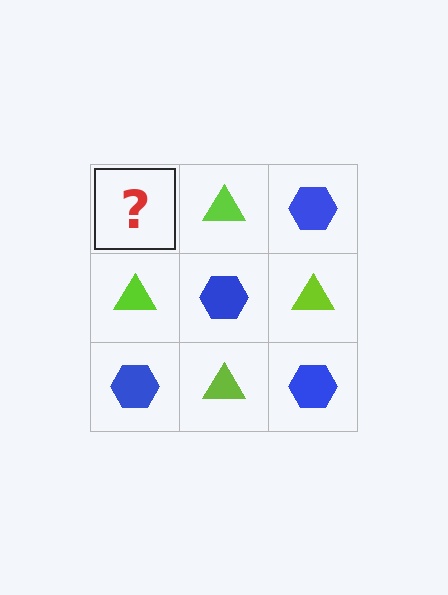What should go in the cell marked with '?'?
The missing cell should contain a blue hexagon.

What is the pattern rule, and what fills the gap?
The rule is that it alternates blue hexagon and lime triangle in a checkerboard pattern. The gap should be filled with a blue hexagon.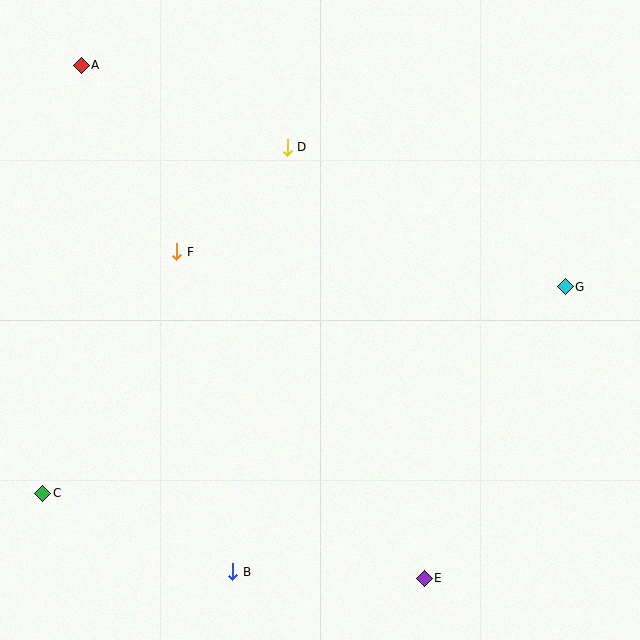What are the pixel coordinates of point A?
Point A is at (81, 65).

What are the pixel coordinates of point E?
Point E is at (424, 578).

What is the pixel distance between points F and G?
The distance between F and G is 390 pixels.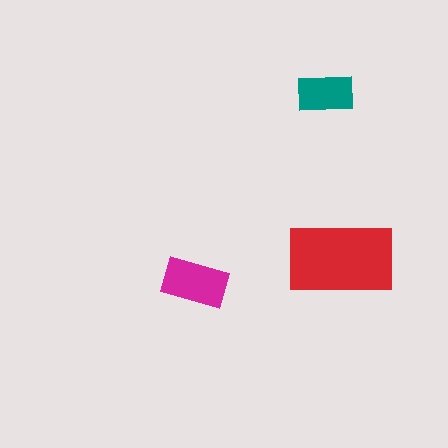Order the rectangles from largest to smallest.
the red one, the magenta one, the teal one.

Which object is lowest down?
The magenta rectangle is bottommost.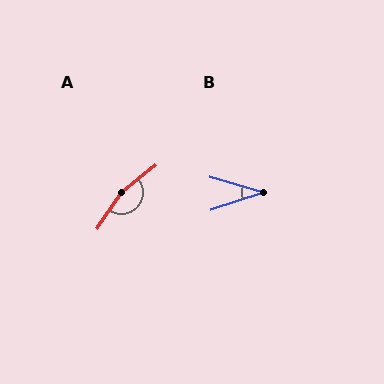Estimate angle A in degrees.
Approximately 162 degrees.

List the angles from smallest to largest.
B (34°), A (162°).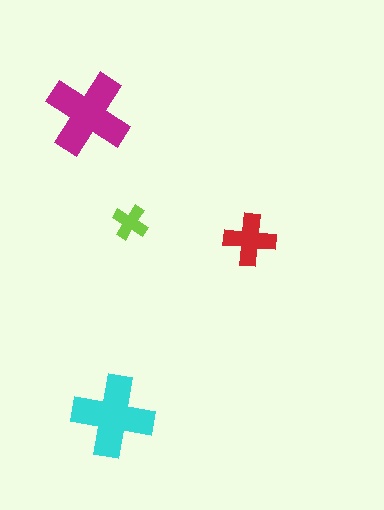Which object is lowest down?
The cyan cross is bottommost.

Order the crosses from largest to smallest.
the magenta one, the cyan one, the red one, the lime one.